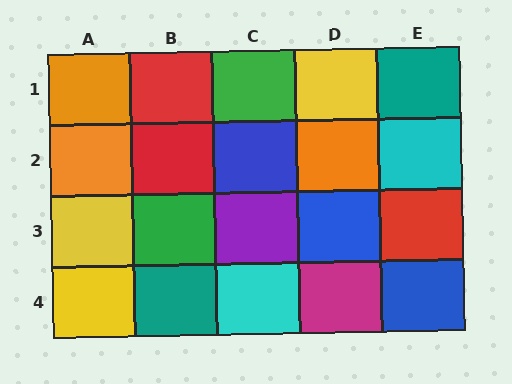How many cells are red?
3 cells are red.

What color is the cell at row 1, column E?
Teal.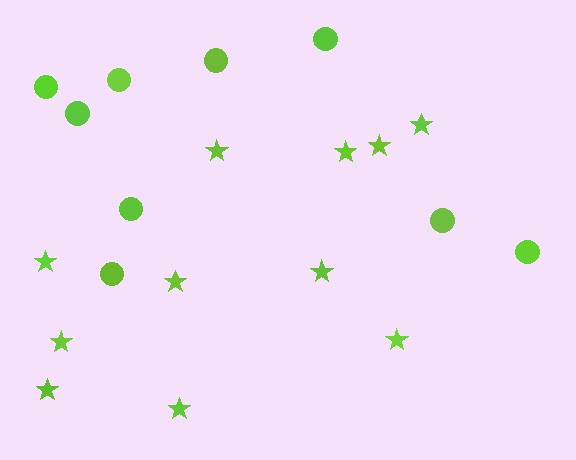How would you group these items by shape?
There are 2 groups: one group of stars (11) and one group of circles (9).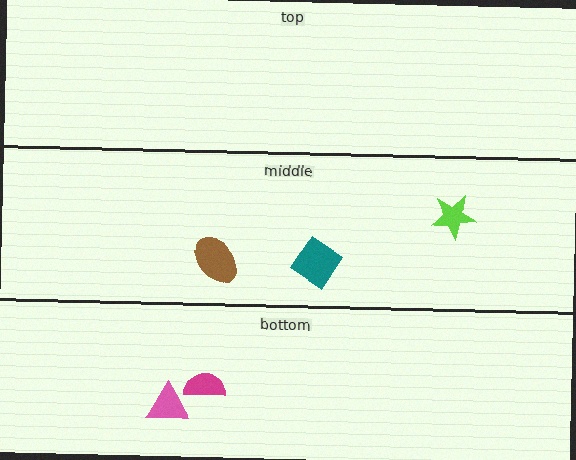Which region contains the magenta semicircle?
The bottom region.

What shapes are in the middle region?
The brown ellipse, the teal diamond, the lime star.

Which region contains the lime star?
The middle region.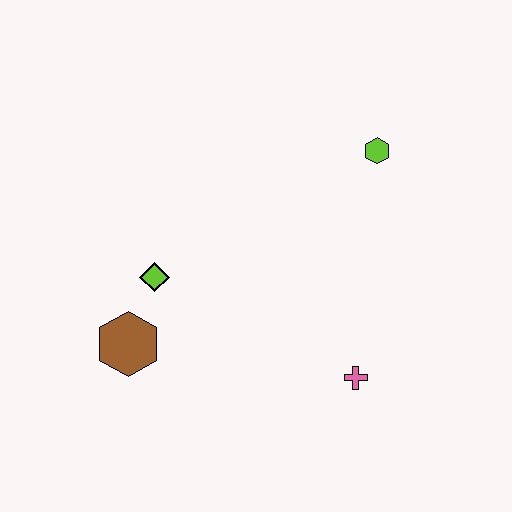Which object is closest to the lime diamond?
The brown hexagon is closest to the lime diamond.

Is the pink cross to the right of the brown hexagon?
Yes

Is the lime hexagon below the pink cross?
No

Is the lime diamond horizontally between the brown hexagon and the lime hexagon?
Yes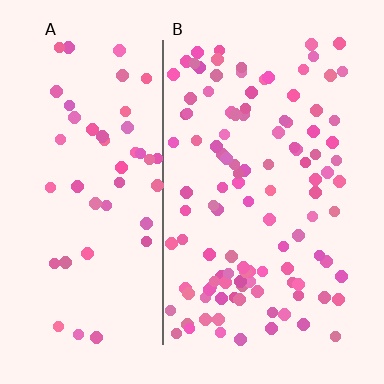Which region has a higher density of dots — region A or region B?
B (the right).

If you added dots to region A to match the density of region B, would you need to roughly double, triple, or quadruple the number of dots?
Approximately double.